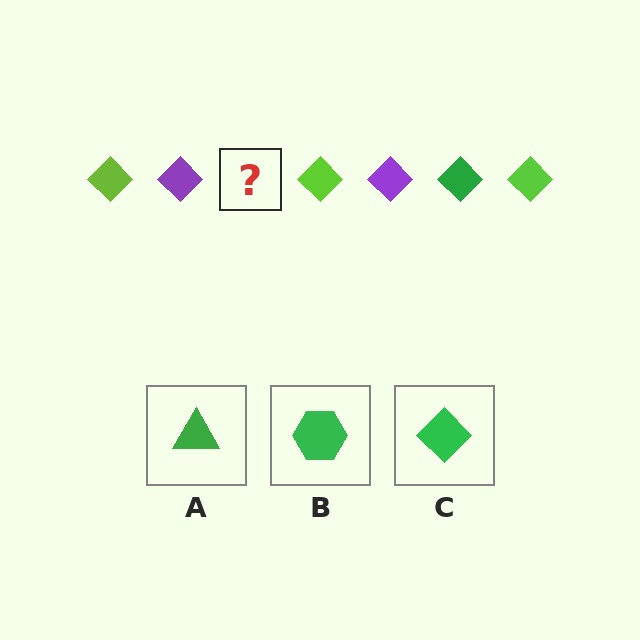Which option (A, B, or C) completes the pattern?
C.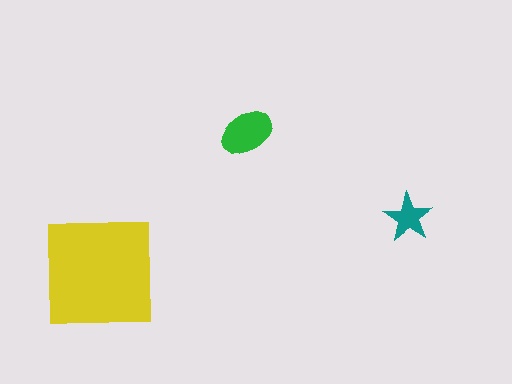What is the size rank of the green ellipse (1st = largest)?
2nd.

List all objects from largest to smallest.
The yellow square, the green ellipse, the teal star.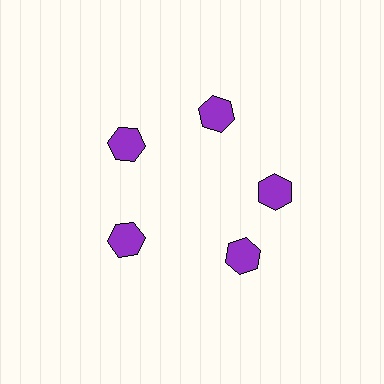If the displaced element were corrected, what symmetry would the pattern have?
It would have 5-fold rotational symmetry — the pattern would map onto itself every 72 degrees.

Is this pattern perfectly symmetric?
No. The 5 purple hexagons are arranged in a ring, but one element near the 5 o'clock position is rotated out of alignment along the ring, breaking the 5-fold rotational symmetry.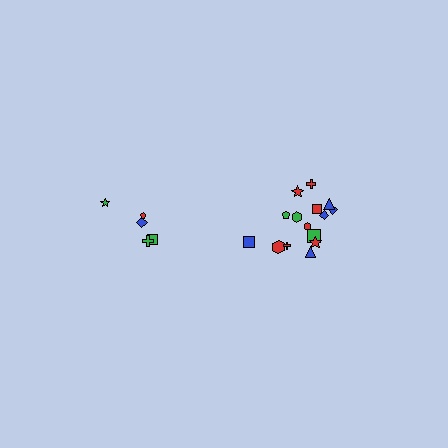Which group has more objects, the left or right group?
The right group.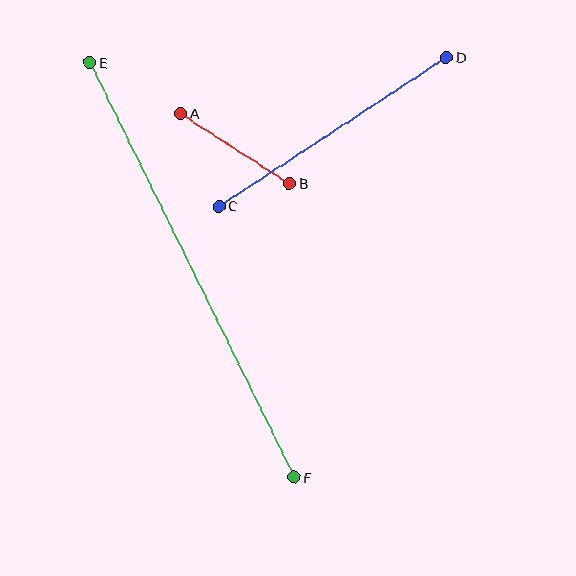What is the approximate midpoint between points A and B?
The midpoint is at approximately (235, 148) pixels.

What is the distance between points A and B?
The distance is approximately 129 pixels.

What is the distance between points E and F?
The distance is approximately 462 pixels.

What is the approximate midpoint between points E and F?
The midpoint is at approximately (192, 270) pixels.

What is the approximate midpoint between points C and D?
The midpoint is at approximately (333, 132) pixels.